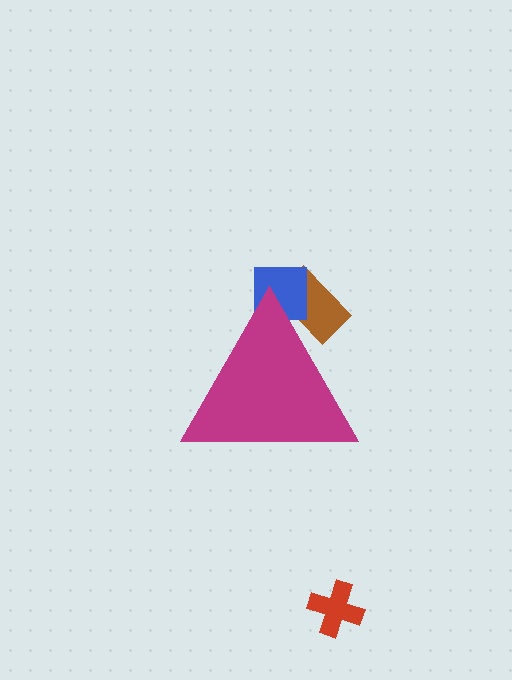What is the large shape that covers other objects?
A magenta triangle.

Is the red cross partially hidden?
No, the red cross is fully visible.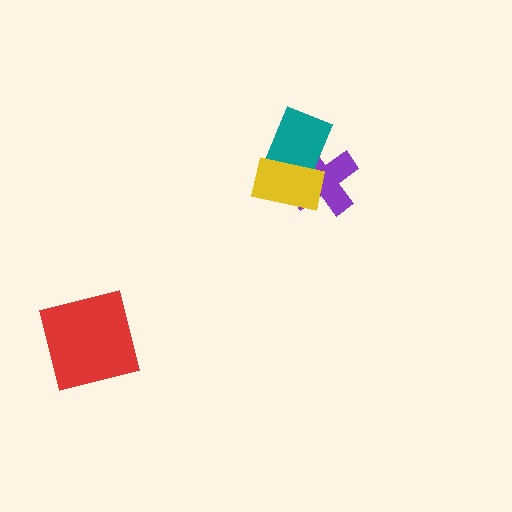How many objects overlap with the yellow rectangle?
2 objects overlap with the yellow rectangle.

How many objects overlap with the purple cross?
2 objects overlap with the purple cross.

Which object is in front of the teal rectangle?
The yellow rectangle is in front of the teal rectangle.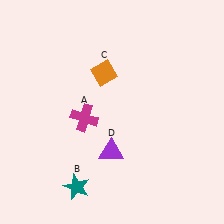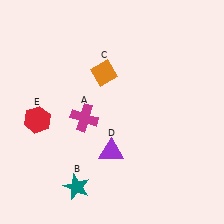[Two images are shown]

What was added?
A red hexagon (E) was added in Image 2.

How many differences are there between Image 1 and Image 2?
There is 1 difference between the two images.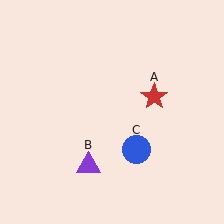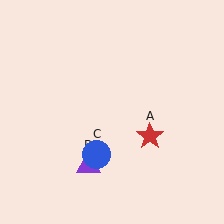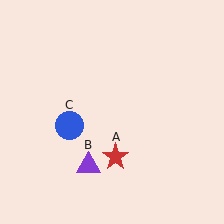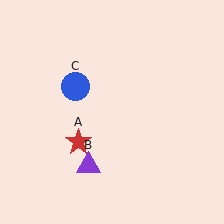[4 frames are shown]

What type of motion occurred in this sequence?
The red star (object A), blue circle (object C) rotated clockwise around the center of the scene.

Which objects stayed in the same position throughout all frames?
Purple triangle (object B) remained stationary.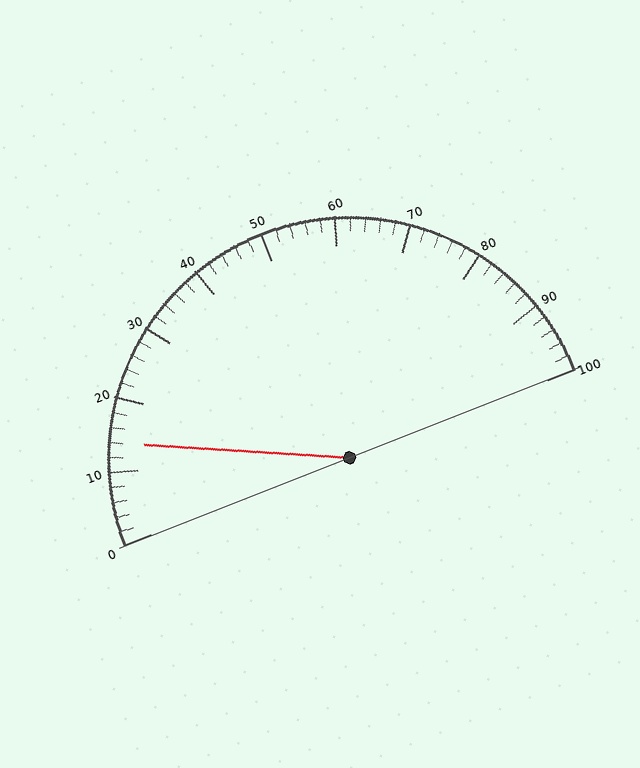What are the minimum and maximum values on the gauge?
The gauge ranges from 0 to 100.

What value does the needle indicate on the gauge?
The needle indicates approximately 14.